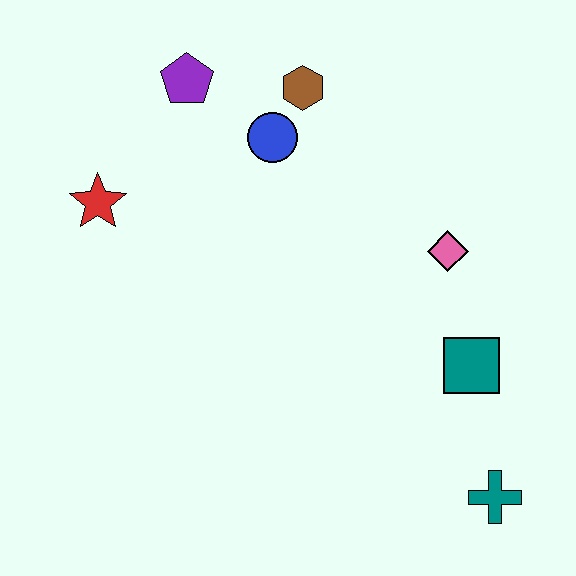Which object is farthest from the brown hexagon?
The teal cross is farthest from the brown hexagon.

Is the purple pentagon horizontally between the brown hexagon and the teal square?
No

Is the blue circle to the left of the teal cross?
Yes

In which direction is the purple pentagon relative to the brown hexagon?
The purple pentagon is to the left of the brown hexagon.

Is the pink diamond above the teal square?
Yes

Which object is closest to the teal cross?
The teal square is closest to the teal cross.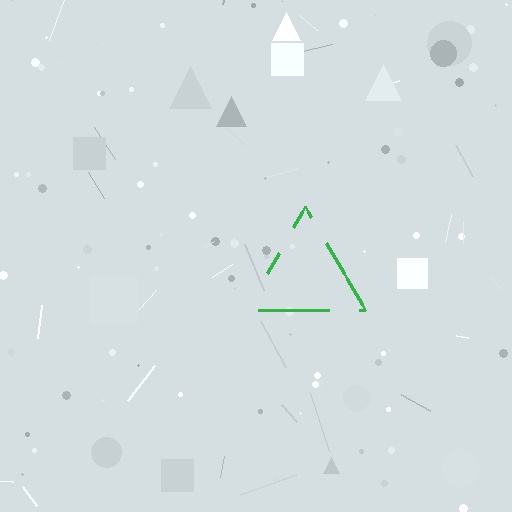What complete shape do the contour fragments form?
The contour fragments form a triangle.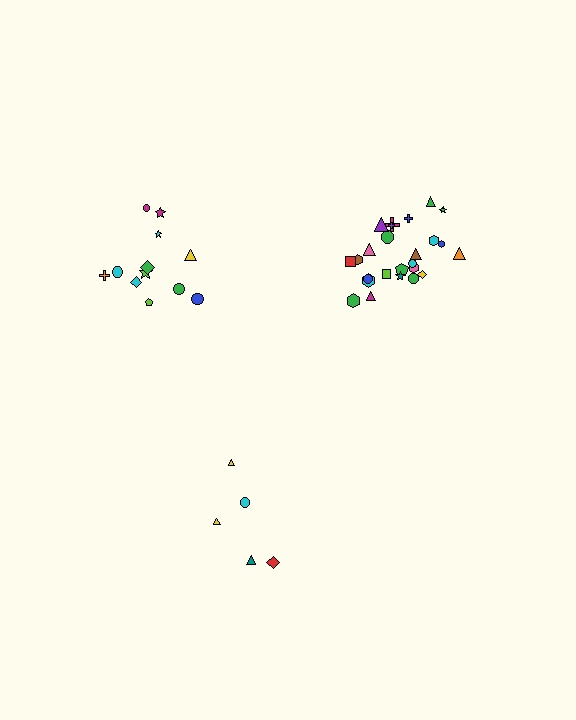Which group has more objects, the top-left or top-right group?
The top-right group.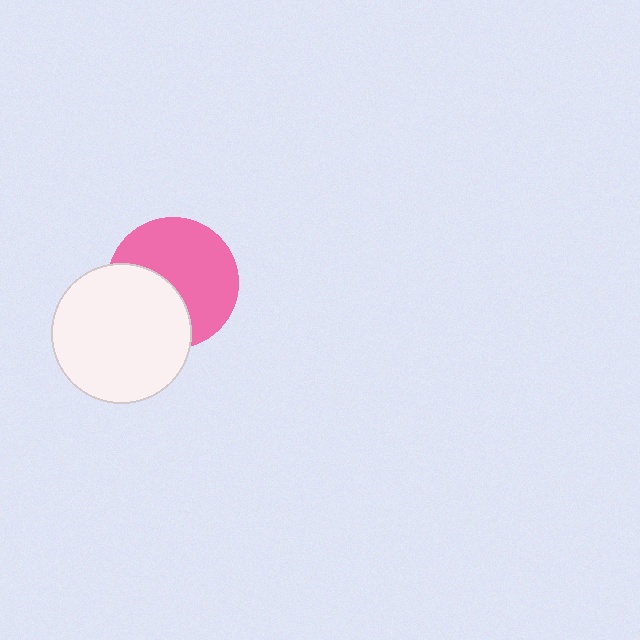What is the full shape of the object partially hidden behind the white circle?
The partially hidden object is a pink circle.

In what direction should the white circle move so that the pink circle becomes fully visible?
The white circle should move toward the lower-left. That is the shortest direction to clear the overlap and leave the pink circle fully visible.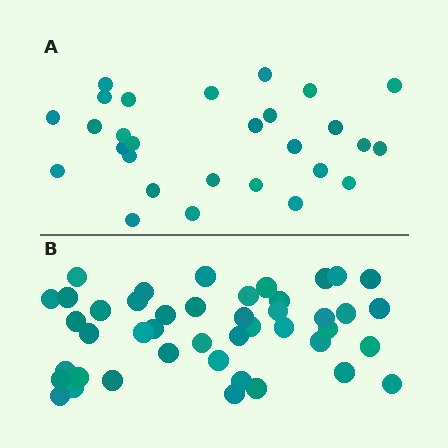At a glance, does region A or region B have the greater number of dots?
Region B (the bottom region) has more dots.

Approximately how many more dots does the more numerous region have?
Region B has approximately 15 more dots than region A.